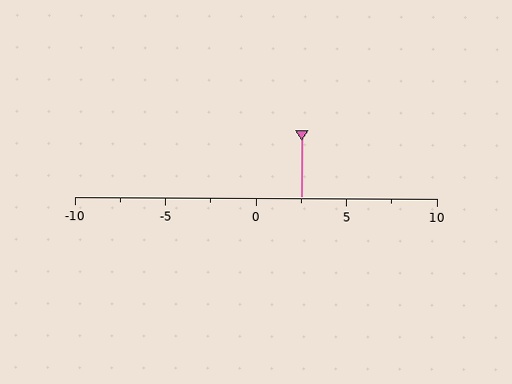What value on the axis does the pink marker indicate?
The marker indicates approximately 2.5.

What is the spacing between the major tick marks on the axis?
The major ticks are spaced 5 apart.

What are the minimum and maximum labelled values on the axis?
The axis runs from -10 to 10.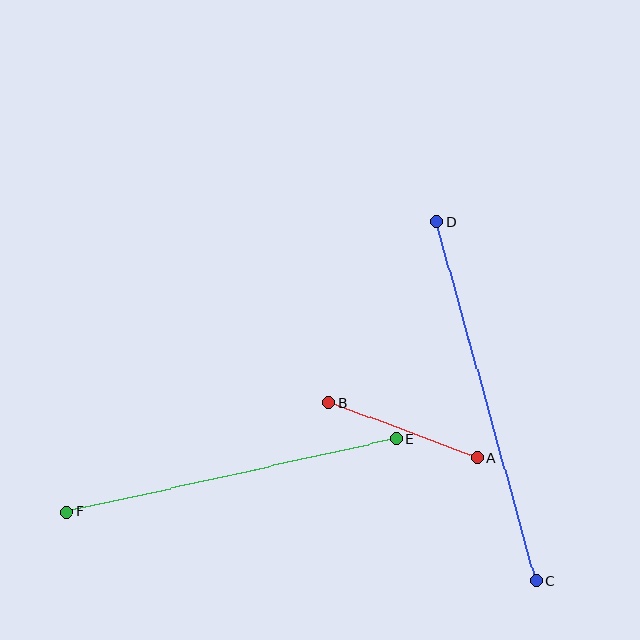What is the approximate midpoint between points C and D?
The midpoint is at approximately (486, 401) pixels.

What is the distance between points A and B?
The distance is approximately 159 pixels.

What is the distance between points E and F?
The distance is approximately 338 pixels.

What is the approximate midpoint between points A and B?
The midpoint is at approximately (403, 431) pixels.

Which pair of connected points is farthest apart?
Points C and D are farthest apart.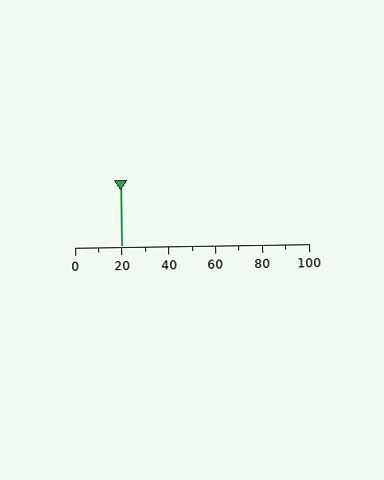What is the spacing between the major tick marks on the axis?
The major ticks are spaced 20 apart.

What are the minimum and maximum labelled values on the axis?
The axis runs from 0 to 100.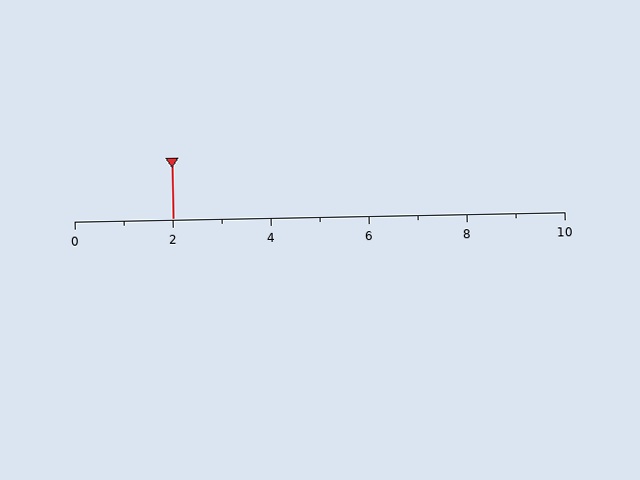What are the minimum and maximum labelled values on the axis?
The axis runs from 0 to 10.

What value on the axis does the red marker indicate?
The marker indicates approximately 2.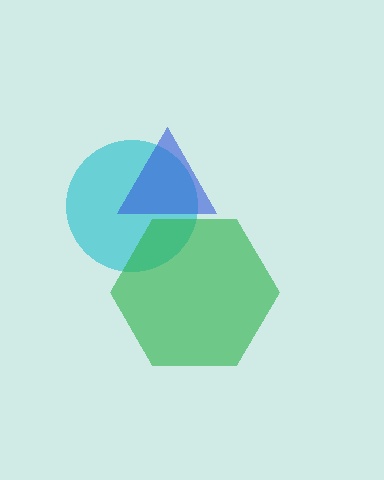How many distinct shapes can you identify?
There are 3 distinct shapes: a cyan circle, a blue triangle, a green hexagon.